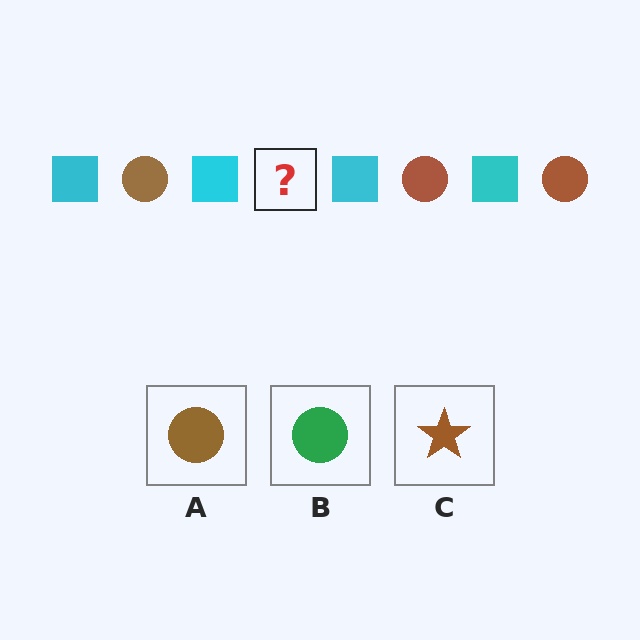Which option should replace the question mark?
Option A.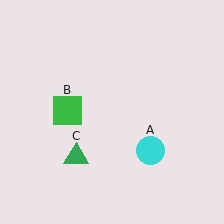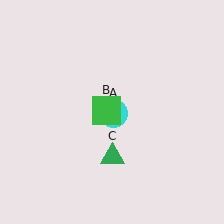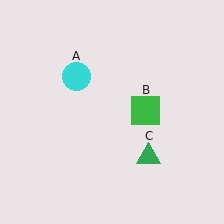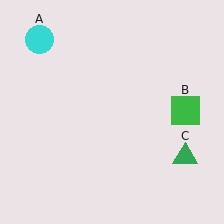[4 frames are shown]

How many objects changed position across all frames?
3 objects changed position: cyan circle (object A), green square (object B), green triangle (object C).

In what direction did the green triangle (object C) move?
The green triangle (object C) moved right.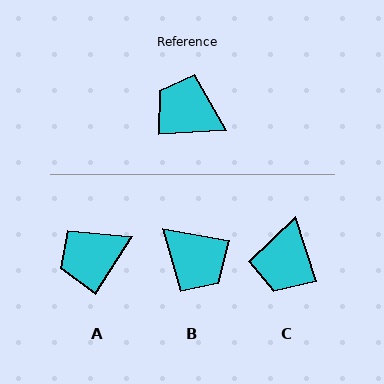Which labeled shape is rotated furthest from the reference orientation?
B, about 167 degrees away.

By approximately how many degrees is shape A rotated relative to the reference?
Approximately 55 degrees counter-clockwise.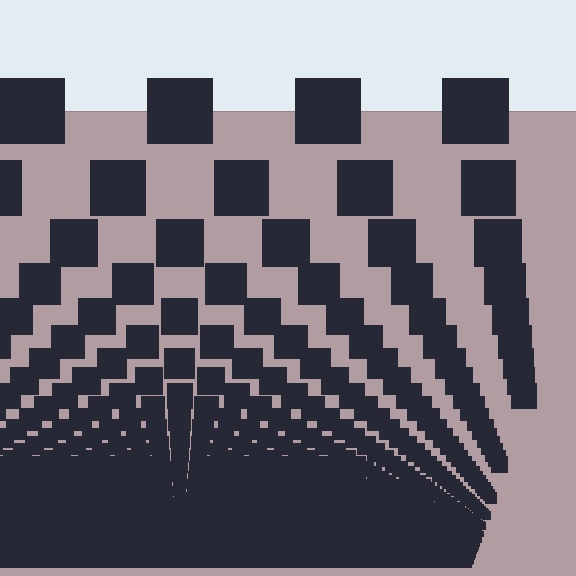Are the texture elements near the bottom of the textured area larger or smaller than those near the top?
Smaller. The gradient is inverted — elements near the bottom are smaller and denser.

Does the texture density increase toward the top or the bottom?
Density increases toward the bottom.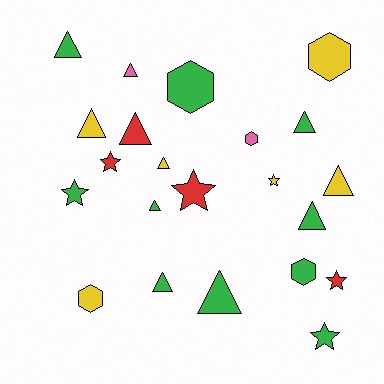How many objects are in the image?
There are 22 objects.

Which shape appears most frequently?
Triangle, with 11 objects.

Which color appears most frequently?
Green, with 10 objects.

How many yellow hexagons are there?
There are 2 yellow hexagons.